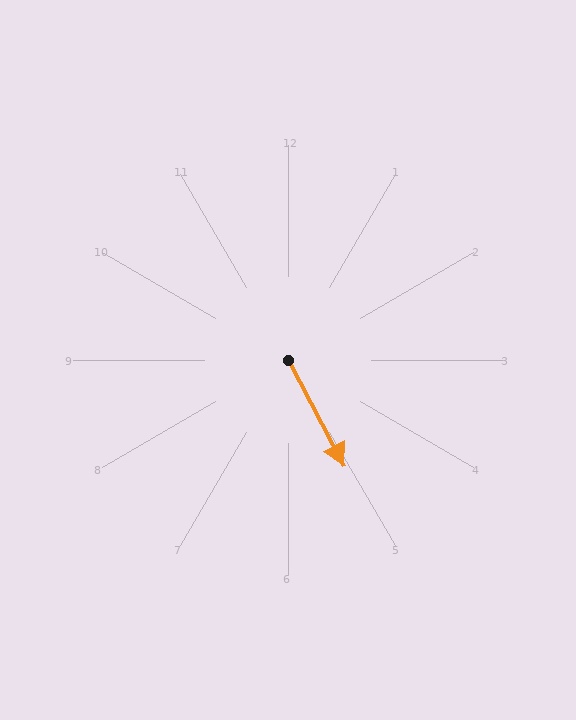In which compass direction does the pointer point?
Southeast.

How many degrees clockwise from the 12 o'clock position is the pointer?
Approximately 152 degrees.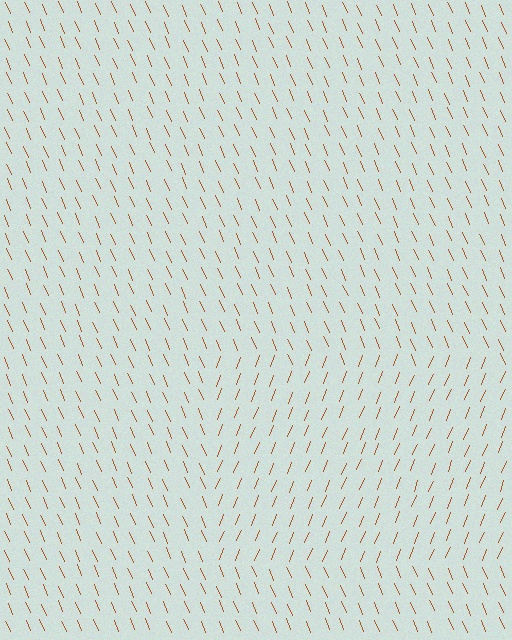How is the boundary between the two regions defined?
The boundary is defined purely by a change in line orientation (approximately 45 degrees difference). All lines are the same color and thickness.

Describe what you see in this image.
The image is filled with small brown line segments. A rectangle region in the image has lines oriented differently from the surrounding lines, creating a visible texture boundary.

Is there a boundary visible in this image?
Yes, there is a texture boundary formed by a change in line orientation.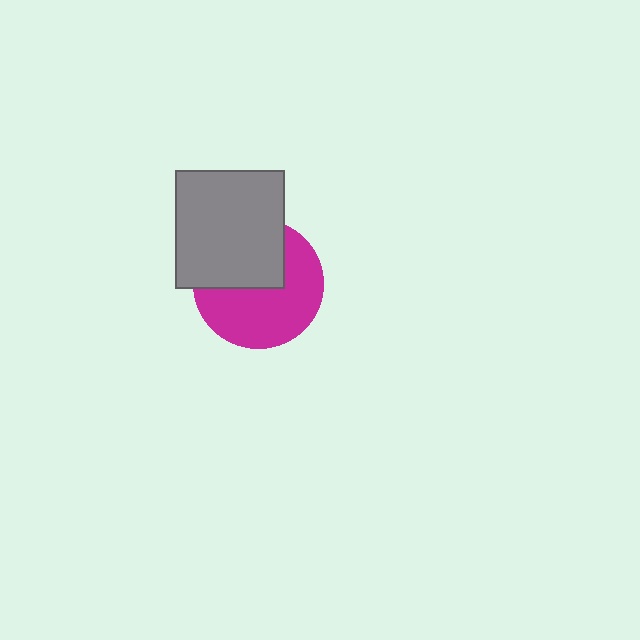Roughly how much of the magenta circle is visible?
About half of it is visible (roughly 58%).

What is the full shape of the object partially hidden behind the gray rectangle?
The partially hidden object is a magenta circle.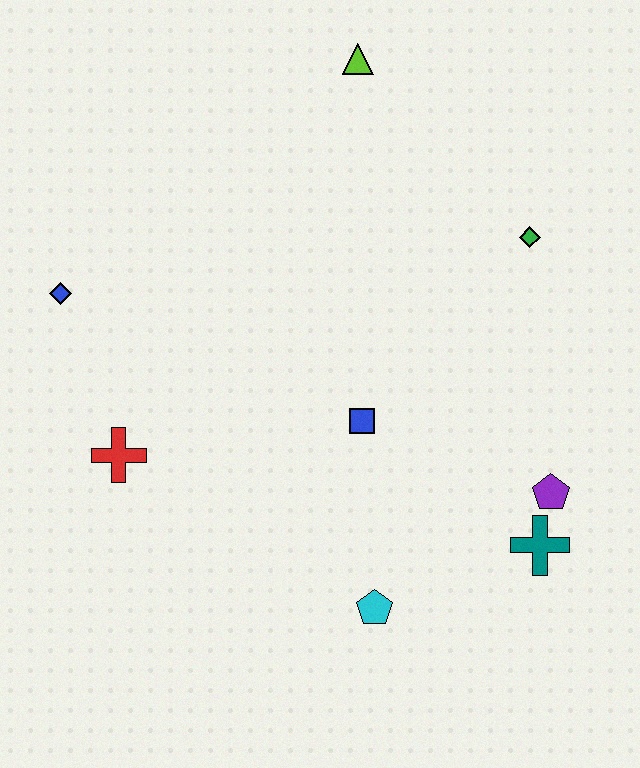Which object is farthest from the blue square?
The lime triangle is farthest from the blue square.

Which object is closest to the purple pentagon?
The teal cross is closest to the purple pentagon.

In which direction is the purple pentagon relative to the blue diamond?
The purple pentagon is to the right of the blue diamond.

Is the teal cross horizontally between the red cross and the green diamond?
No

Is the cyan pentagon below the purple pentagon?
Yes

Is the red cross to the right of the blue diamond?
Yes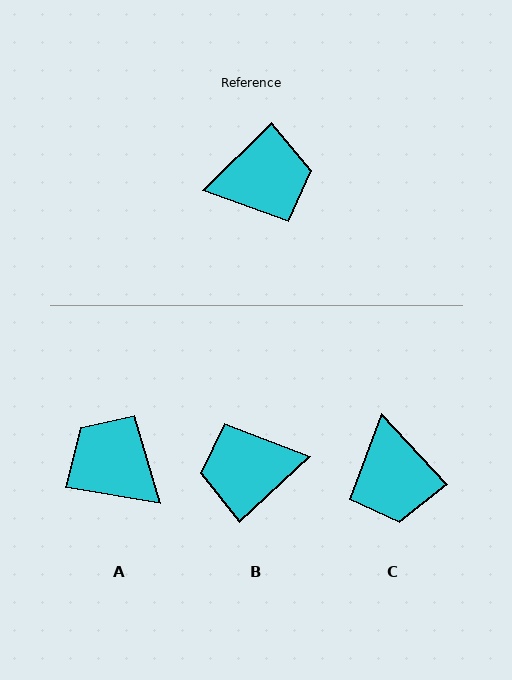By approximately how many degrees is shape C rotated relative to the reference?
Approximately 91 degrees clockwise.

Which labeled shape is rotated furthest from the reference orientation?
B, about 179 degrees away.